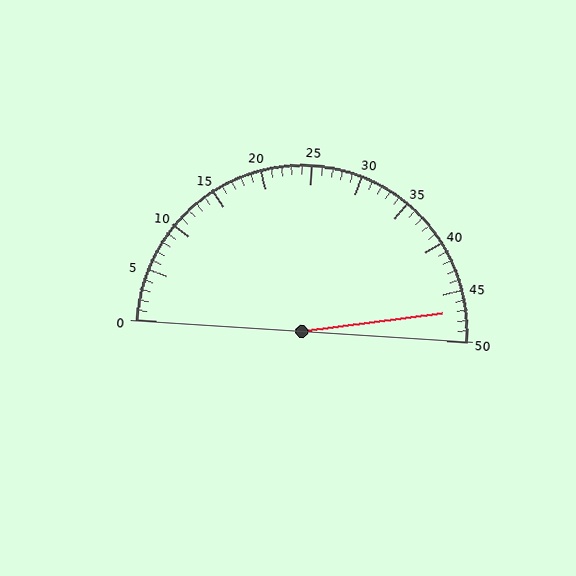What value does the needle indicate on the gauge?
The needle indicates approximately 47.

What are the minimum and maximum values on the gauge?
The gauge ranges from 0 to 50.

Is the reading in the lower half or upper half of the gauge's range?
The reading is in the upper half of the range (0 to 50).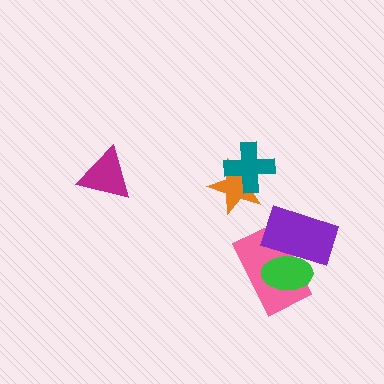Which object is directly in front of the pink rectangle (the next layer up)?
The green ellipse is directly in front of the pink rectangle.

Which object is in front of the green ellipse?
The purple rectangle is in front of the green ellipse.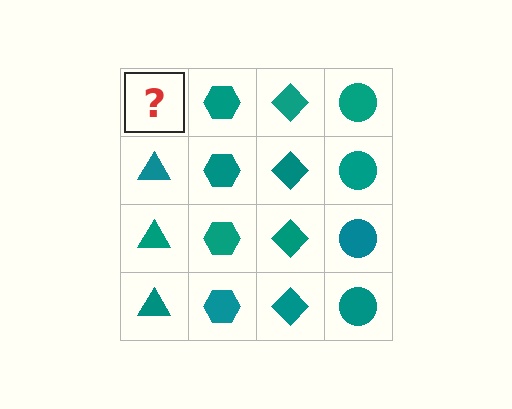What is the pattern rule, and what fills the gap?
The rule is that each column has a consistent shape. The gap should be filled with a teal triangle.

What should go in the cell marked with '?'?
The missing cell should contain a teal triangle.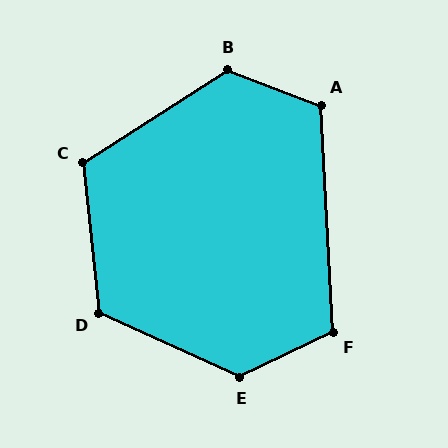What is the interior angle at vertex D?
Approximately 120 degrees (obtuse).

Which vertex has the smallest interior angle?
F, at approximately 113 degrees.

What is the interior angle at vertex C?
Approximately 117 degrees (obtuse).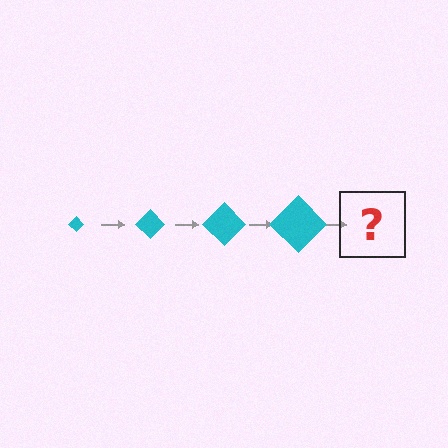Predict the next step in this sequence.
The next step is a cyan diamond, larger than the previous one.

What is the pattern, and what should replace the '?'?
The pattern is that the diamond gets progressively larger each step. The '?' should be a cyan diamond, larger than the previous one.